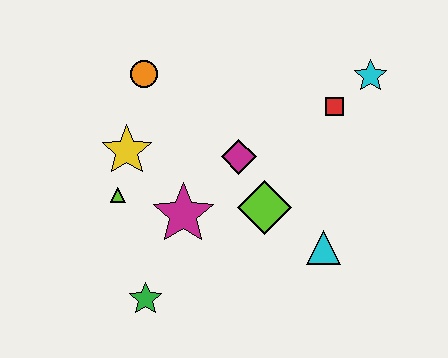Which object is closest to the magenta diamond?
The lime diamond is closest to the magenta diamond.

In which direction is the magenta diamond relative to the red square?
The magenta diamond is to the left of the red square.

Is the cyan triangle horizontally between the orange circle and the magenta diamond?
No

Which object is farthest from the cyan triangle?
The orange circle is farthest from the cyan triangle.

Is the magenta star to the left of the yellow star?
No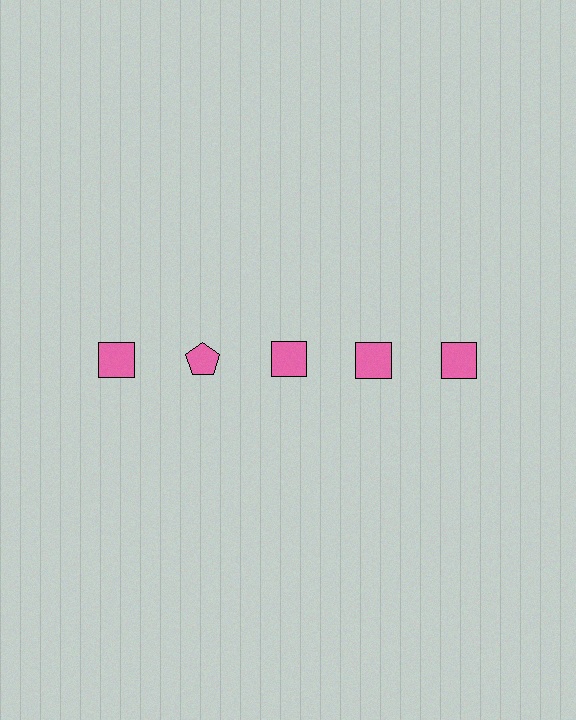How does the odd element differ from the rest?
It has a different shape: pentagon instead of square.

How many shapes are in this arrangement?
There are 5 shapes arranged in a grid pattern.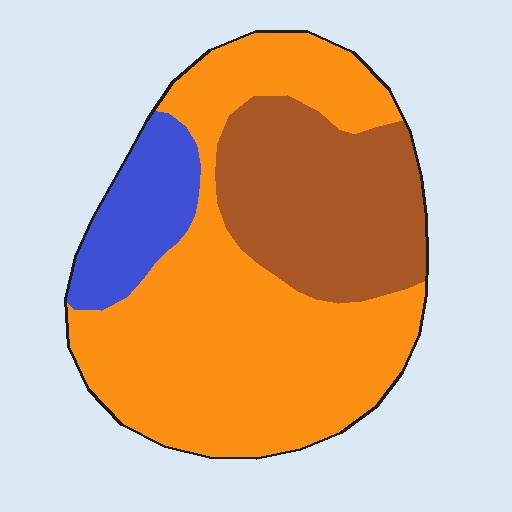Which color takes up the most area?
Orange, at roughly 60%.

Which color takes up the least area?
Blue, at roughly 15%.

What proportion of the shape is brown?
Brown covers roughly 30% of the shape.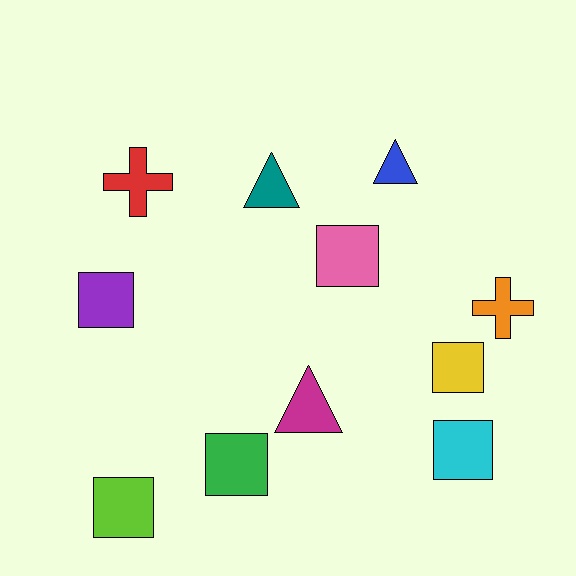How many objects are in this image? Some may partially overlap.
There are 11 objects.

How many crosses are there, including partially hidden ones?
There are 2 crosses.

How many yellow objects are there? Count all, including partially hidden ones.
There is 1 yellow object.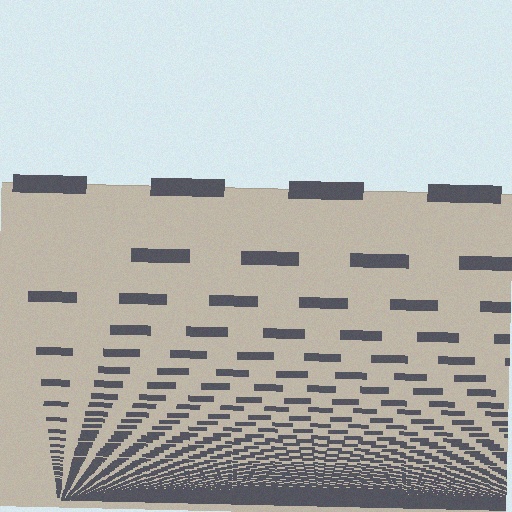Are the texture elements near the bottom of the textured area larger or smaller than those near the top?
Smaller. The gradient is inverted — elements near the bottom are smaller and denser.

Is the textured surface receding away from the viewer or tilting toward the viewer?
The surface appears to tilt toward the viewer. Texture elements get larger and sparser toward the top.